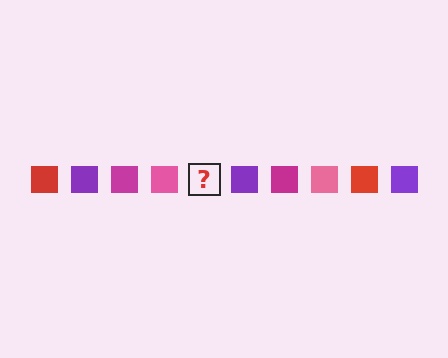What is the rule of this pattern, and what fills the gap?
The rule is that the pattern cycles through red, purple, magenta, pink squares. The gap should be filled with a red square.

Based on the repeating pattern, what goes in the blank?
The blank should be a red square.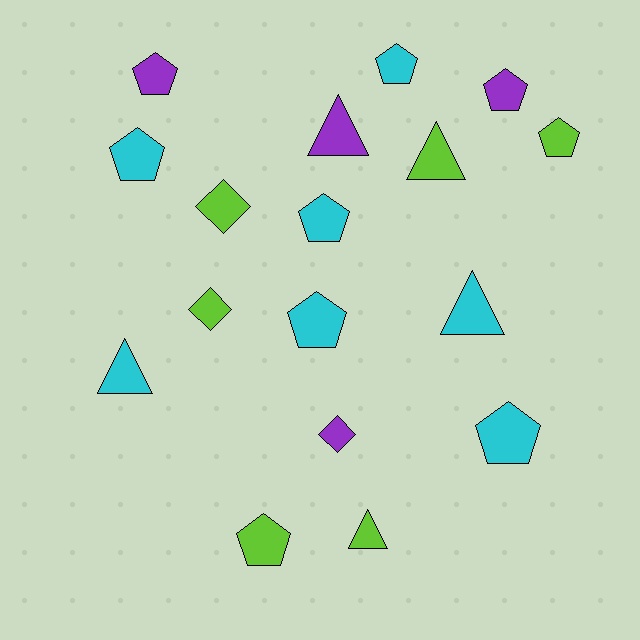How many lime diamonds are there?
There are 2 lime diamonds.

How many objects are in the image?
There are 17 objects.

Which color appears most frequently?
Cyan, with 7 objects.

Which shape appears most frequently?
Pentagon, with 9 objects.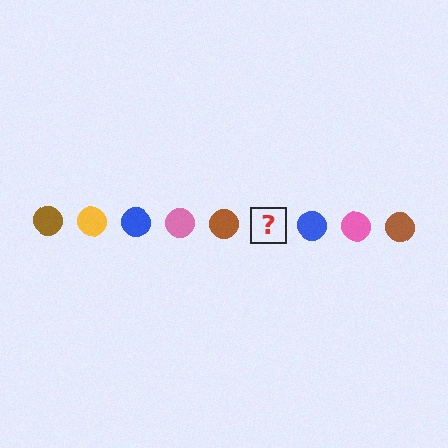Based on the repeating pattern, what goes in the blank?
The blank should be a yellow circle.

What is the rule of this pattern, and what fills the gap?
The rule is that the pattern cycles through brown, yellow, blue, pink circles. The gap should be filled with a yellow circle.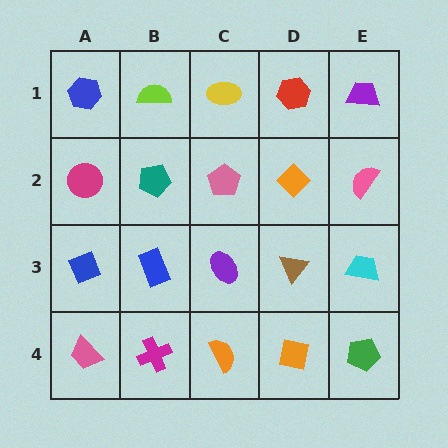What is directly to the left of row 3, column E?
A brown triangle.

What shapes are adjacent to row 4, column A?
A blue diamond (row 3, column A), a magenta cross (row 4, column B).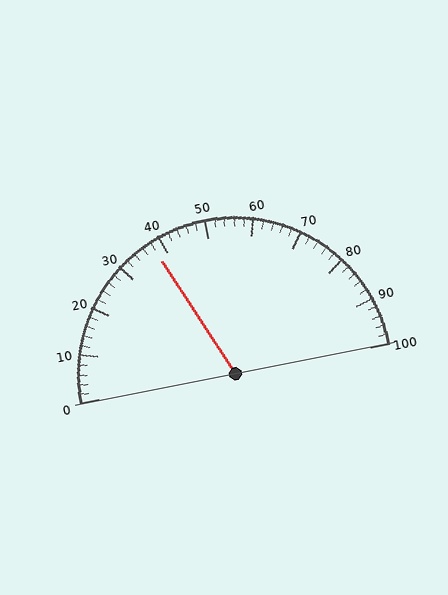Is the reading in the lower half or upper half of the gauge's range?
The reading is in the lower half of the range (0 to 100).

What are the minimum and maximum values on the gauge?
The gauge ranges from 0 to 100.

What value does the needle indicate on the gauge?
The needle indicates approximately 38.